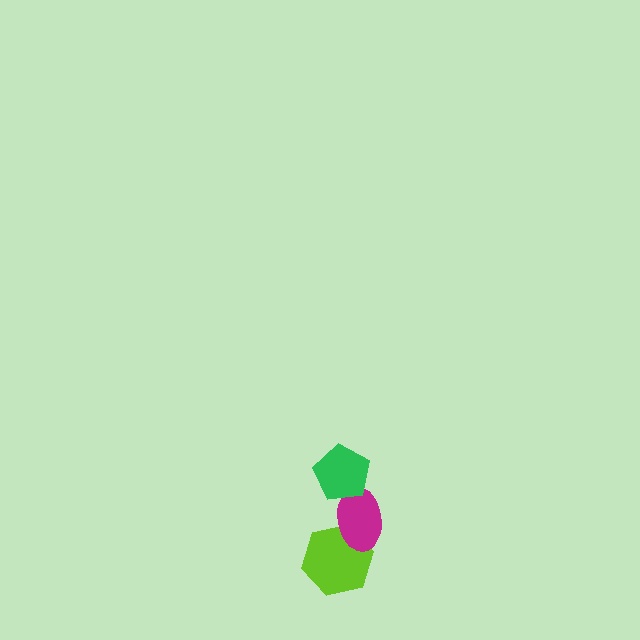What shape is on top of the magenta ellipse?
The green pentagon is on top of the magenta ellipse.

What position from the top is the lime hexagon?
The lime hexagon is 3rd from the top.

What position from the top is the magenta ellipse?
The magenta ellipse is 2nd from the top.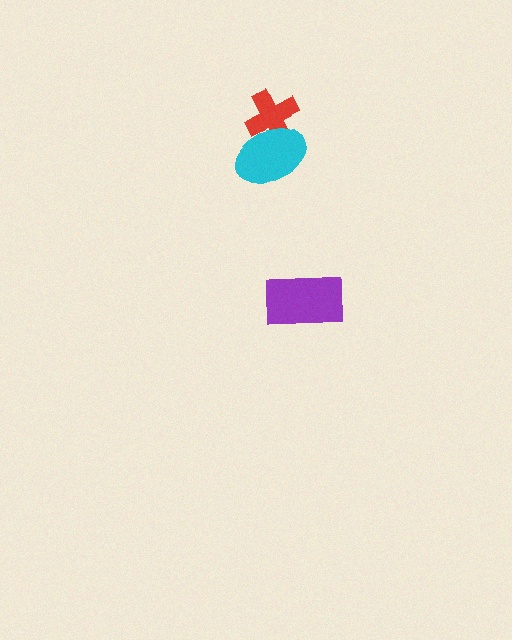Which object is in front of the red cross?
The cyan ellipse is in front of the red cross.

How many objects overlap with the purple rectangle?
0 objects overlap with the purple rectangle.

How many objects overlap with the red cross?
1 object overlaps with the red cross.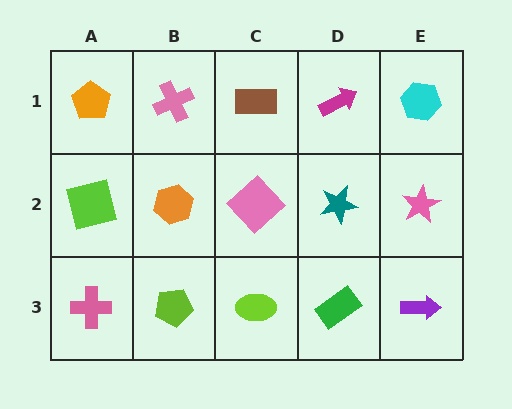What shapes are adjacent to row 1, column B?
An orange hexagon (row 2, column B), an orange pentagon (row 1, column A), a brown rectangle (row 1, column C).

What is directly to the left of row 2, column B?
A lime square.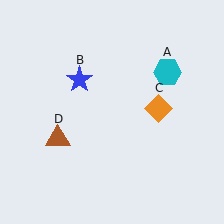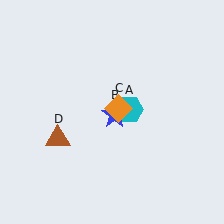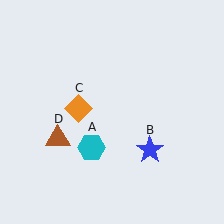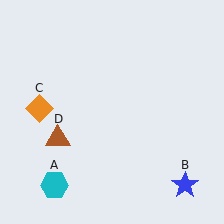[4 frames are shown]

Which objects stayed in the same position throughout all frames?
Brown triangle (object D) remained stationary.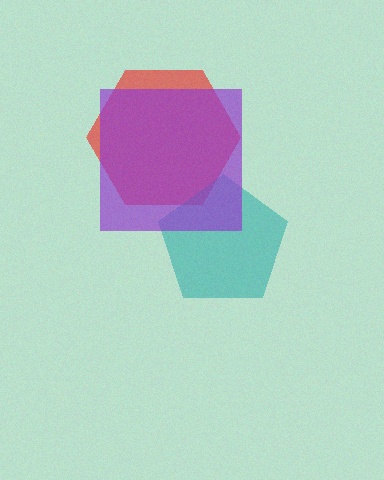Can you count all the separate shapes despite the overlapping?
Yes, there are 3 separate shapes.